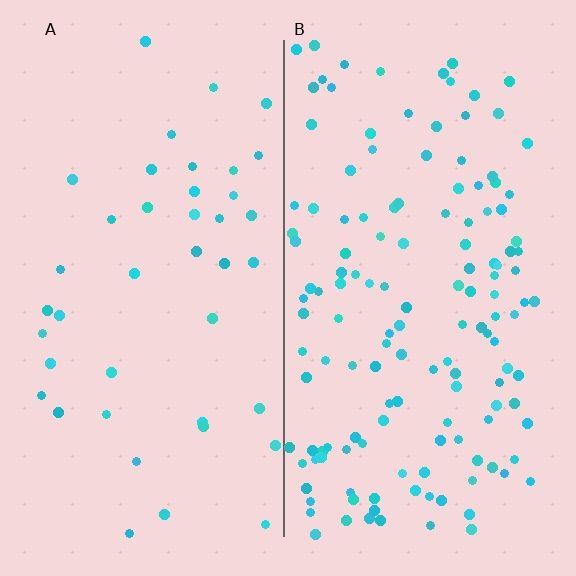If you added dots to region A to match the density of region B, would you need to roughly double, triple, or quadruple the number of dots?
Approximately triple.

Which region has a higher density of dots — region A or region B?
B (the right).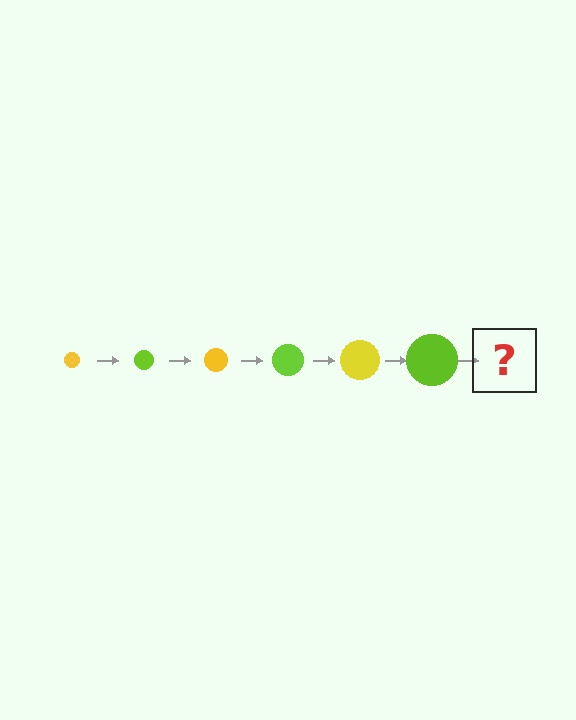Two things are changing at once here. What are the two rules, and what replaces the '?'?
The two rules are that the circle grows larger each step and the color cycles through yellow and lime. The '?' should be a yellow circle, larger than the previous one.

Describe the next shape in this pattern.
It should be a yellow circle, larger than the previous one.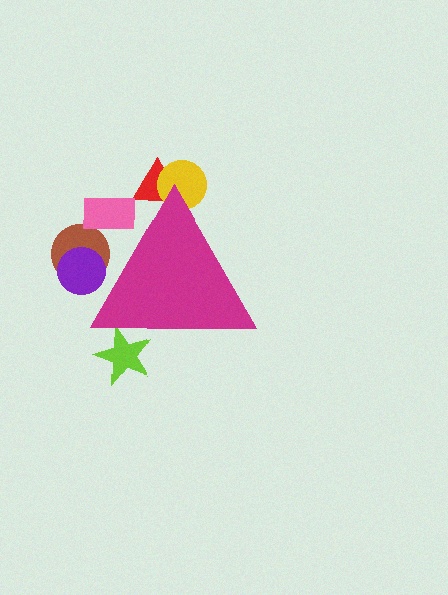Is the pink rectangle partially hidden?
Yes, the pink rectangle is partially hidden behind the magenta triangle.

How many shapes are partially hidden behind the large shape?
6 shapes are partially hidden.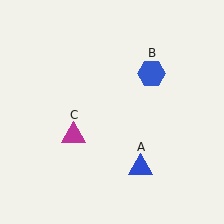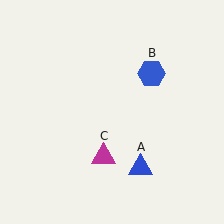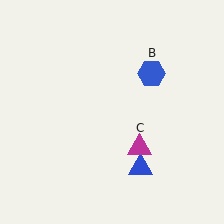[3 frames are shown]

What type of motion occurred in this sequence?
The magenta triangle (object C) rotated counterclockwise around the center of the scene.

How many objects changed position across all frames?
1 object changed position: magenta triangle (object C).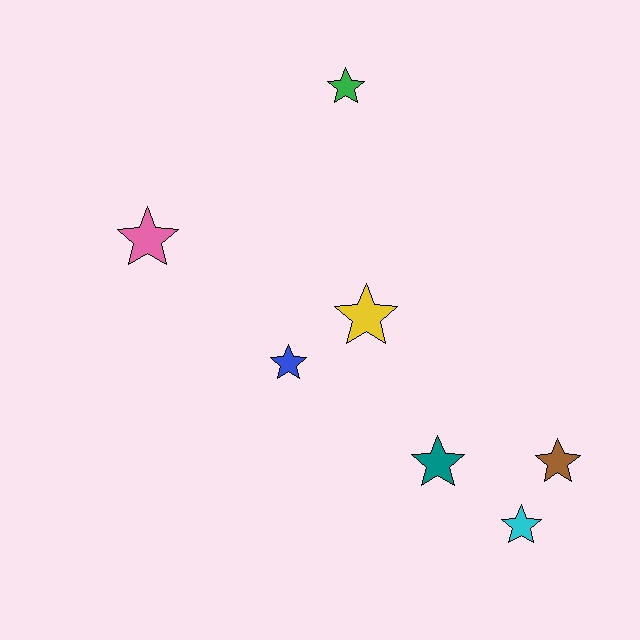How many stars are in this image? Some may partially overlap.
There are 7 stars.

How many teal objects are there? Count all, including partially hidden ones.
There is 1 teal object.